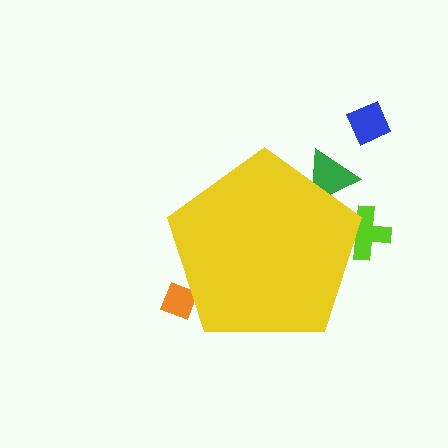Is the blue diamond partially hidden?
No, the blue diamond is fully visible.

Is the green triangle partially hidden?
Yes, the green triangle is partially hidden behind the yellow pentagon.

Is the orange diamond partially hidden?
Yes, the orange diamond is partially hidden behind the yellow pentagon.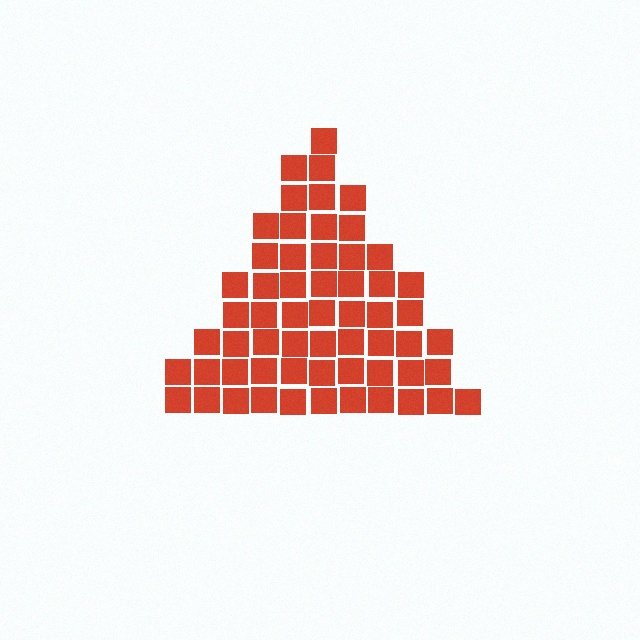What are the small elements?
The small elements are squares.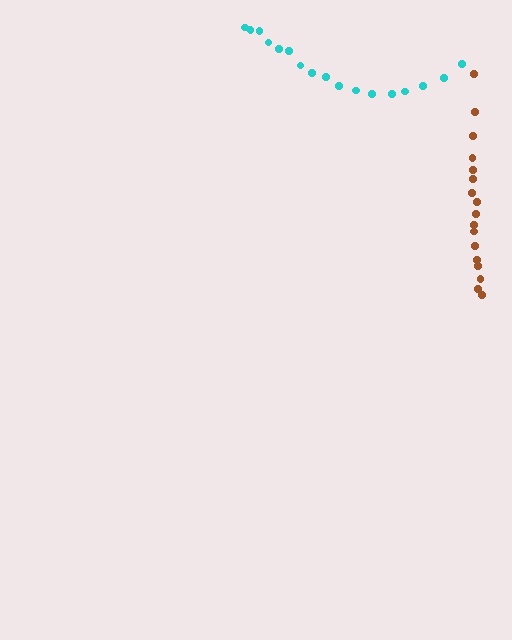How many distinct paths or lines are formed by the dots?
There are 2 distinct paths.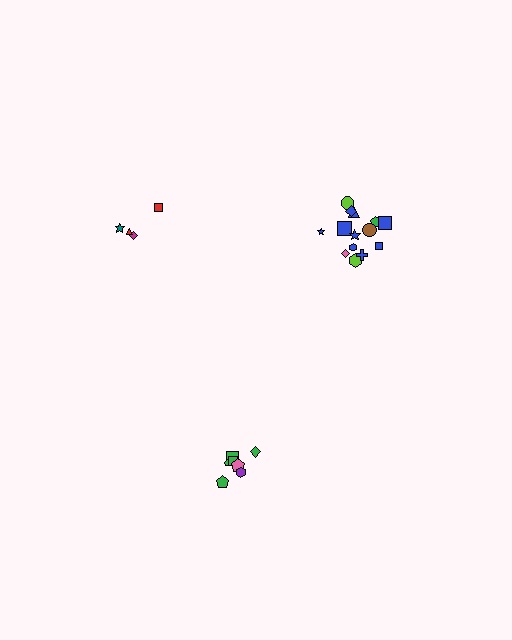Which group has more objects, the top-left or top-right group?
The top-right group.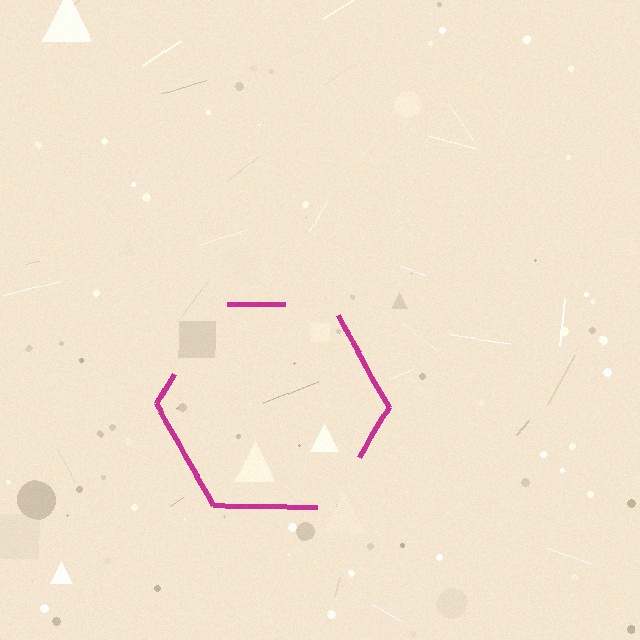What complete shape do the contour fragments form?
The contour fragments form a hexagon.